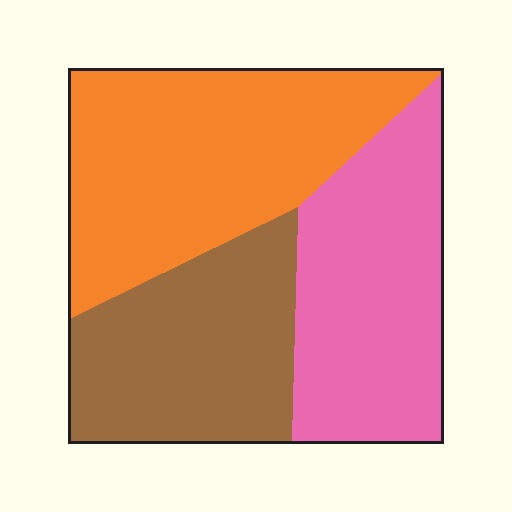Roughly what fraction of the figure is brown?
Brown covers 29% of the figure.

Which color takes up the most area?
Orange, at roughly 40%.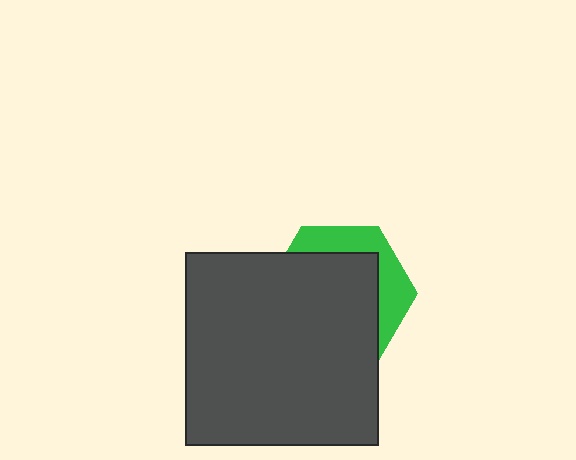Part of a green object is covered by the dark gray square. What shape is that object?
It is a hexagon.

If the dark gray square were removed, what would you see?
You would see the complete green hexagon.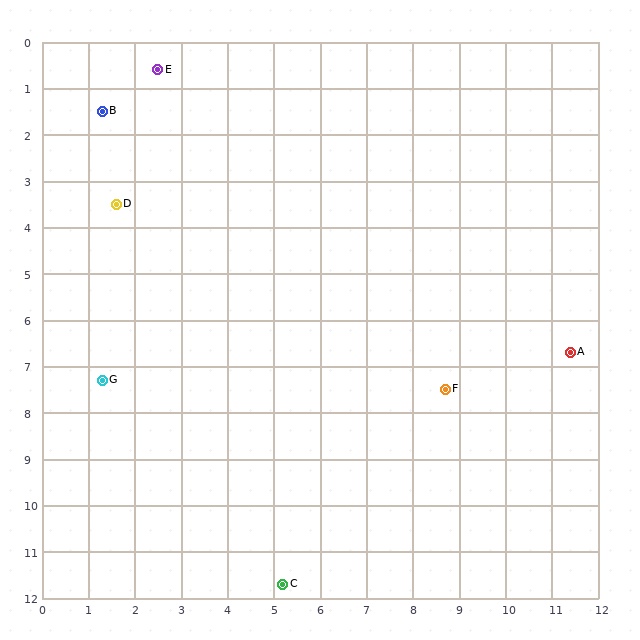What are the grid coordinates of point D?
Point D is at approximately (1.6, 3.5).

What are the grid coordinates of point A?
Point A is at approximately (11.4, 6.7).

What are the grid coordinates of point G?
Point G is at approximately (1.3, 7.3).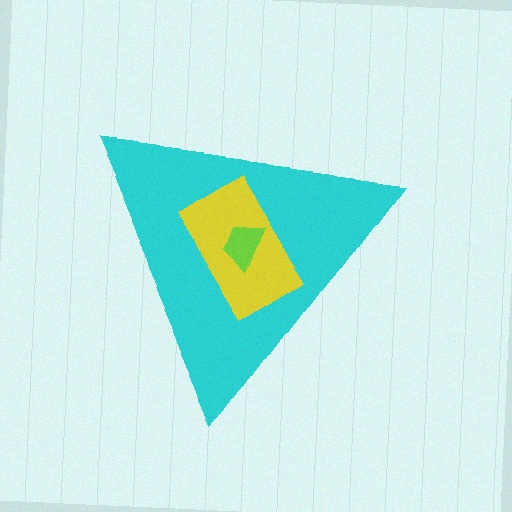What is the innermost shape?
The lime trapezoid.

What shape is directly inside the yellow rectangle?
The lime trapezoid.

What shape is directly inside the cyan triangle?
The yellow rectangle.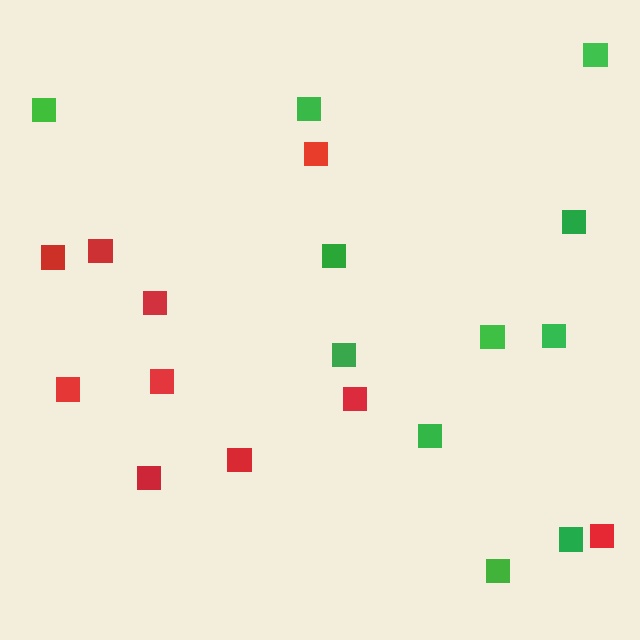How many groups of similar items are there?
There are 2 groups: one group of green squares (11) and one group of red squares (10).